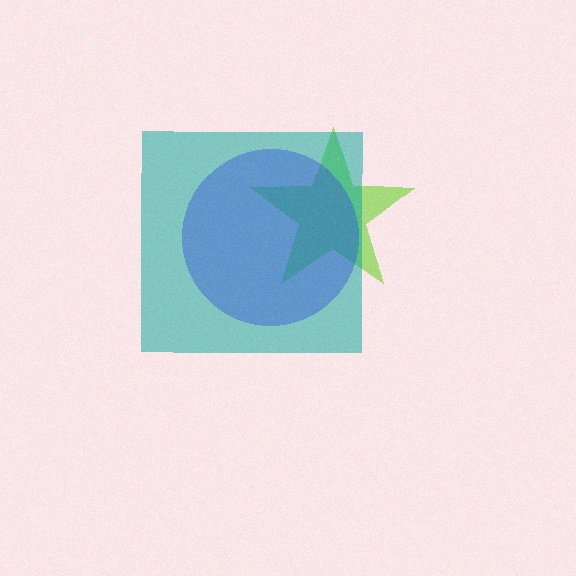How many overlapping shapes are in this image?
There are 3 overlapping shapes in the image.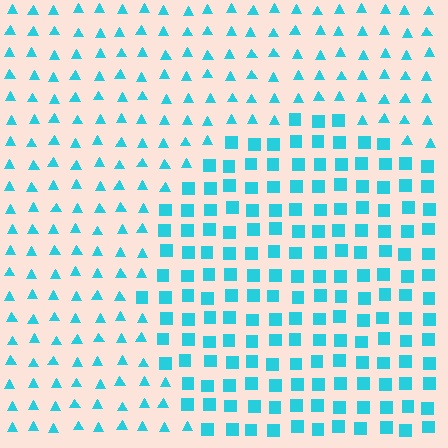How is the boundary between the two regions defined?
The boundary is defined by a change in element shape: squares inside vs. triangles outside. All elements share the same color and spacing.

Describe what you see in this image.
The image is filled with small cyan elements arranged in a uniform grid. A circle-shaped region contains squares, while the surrounding area contains triangles. The boundary is defined purely by the change in element shape.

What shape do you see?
I see a circle.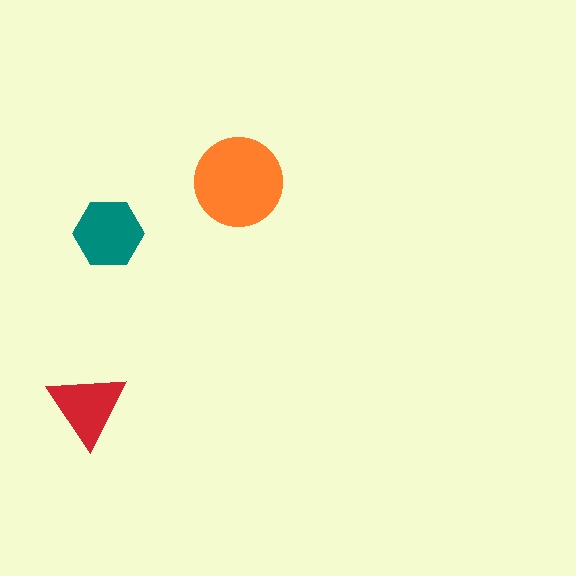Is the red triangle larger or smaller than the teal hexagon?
Smaller.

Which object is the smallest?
The red triangle.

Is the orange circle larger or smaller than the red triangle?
Larger.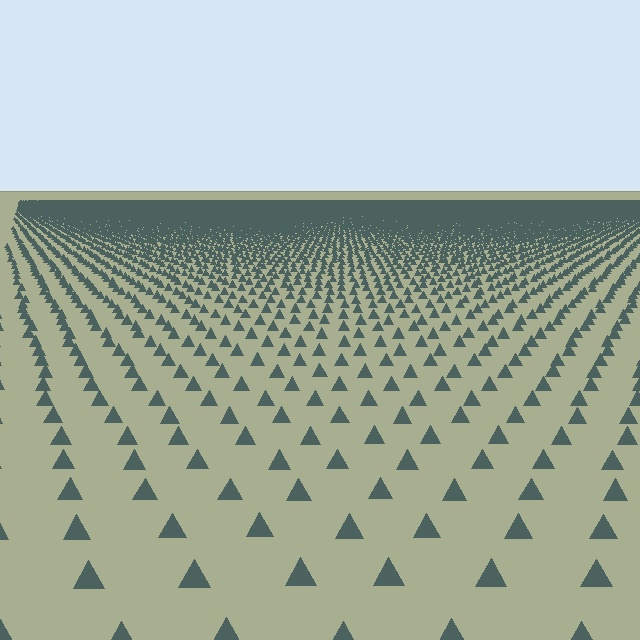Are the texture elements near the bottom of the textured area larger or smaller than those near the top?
Larger. Near the bottom, elements are closer to the viewer and appear at a bigger on-screen size.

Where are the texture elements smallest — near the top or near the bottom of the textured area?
Near the top.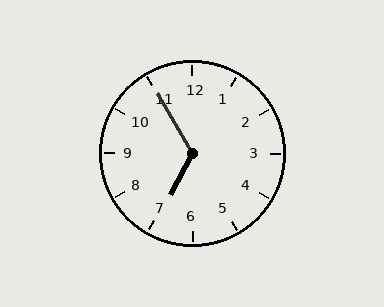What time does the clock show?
6:55.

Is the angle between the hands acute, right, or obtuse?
It is obtuse.